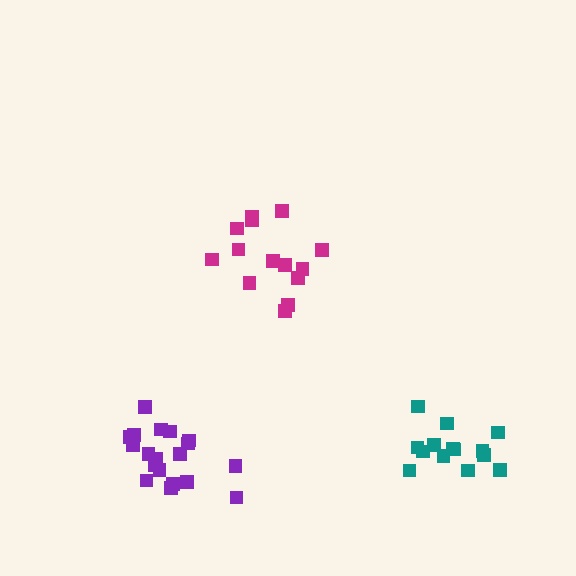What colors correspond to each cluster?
The clusters are colored: magenta, teal, purple.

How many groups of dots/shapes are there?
There are 3 groups.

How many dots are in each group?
Group 1: 14 dots, Group 2: 14 dots, Group 3: 19 dots (47 total).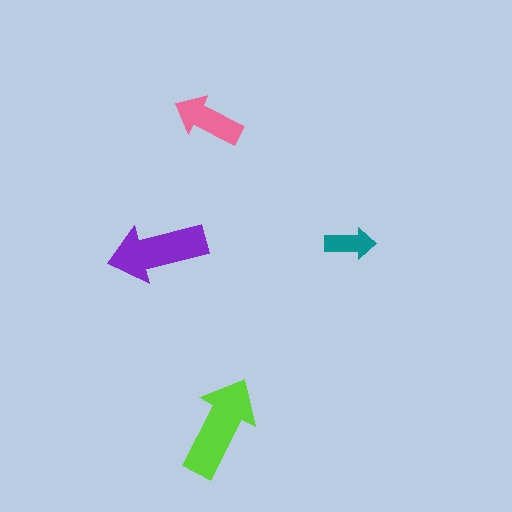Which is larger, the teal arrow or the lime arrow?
The lime one.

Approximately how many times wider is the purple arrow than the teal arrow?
About 2 times wider.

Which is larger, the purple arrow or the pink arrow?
The purple one.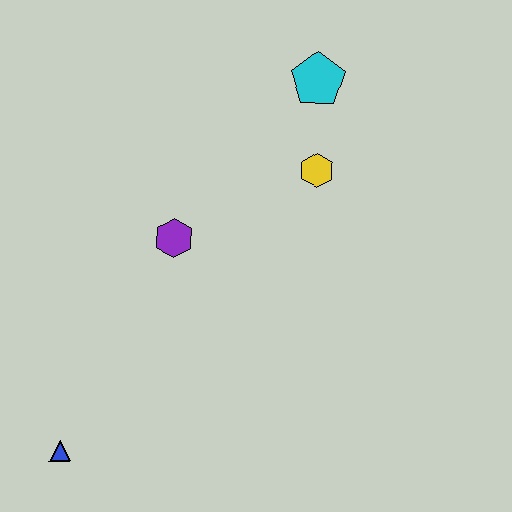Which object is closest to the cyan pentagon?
The yellow hexagon is closest to the cyan pentagon.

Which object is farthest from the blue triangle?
The cyan pentagon is farthest from the blue triangle.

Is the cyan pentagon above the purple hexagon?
Yes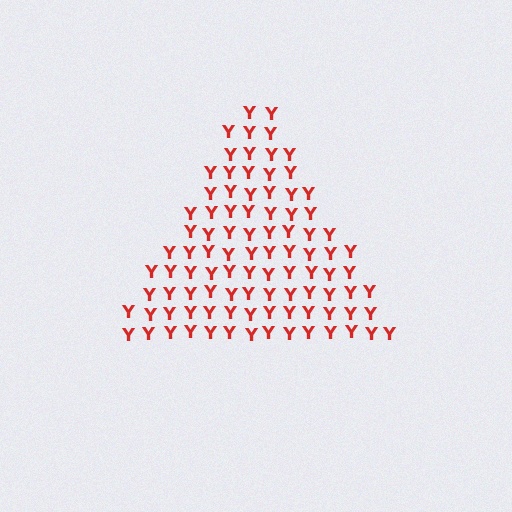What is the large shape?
The large shape is a triangle.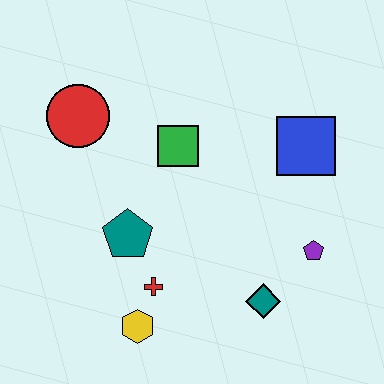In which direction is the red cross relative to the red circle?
The red cross is below the red circle.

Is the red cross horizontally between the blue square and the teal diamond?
No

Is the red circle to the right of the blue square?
No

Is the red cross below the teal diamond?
No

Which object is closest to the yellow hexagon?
The red cross is closest to the yellow hexagon.